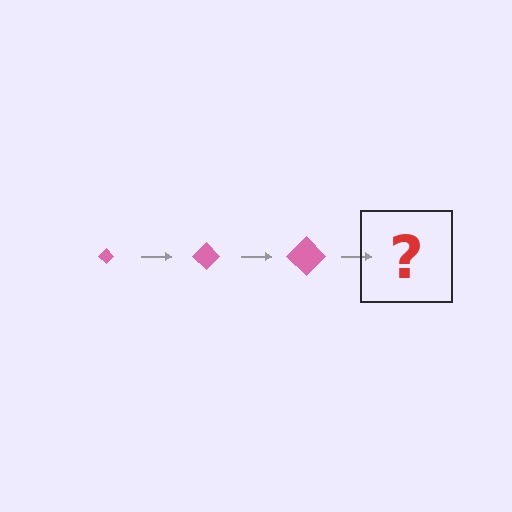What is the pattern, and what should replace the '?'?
The pattern is that the diamond gets progressively larger each step. The '?' should be a pink diamond, larger than the previous one.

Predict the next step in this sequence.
The next step is a pink diamond, larger than the previous one.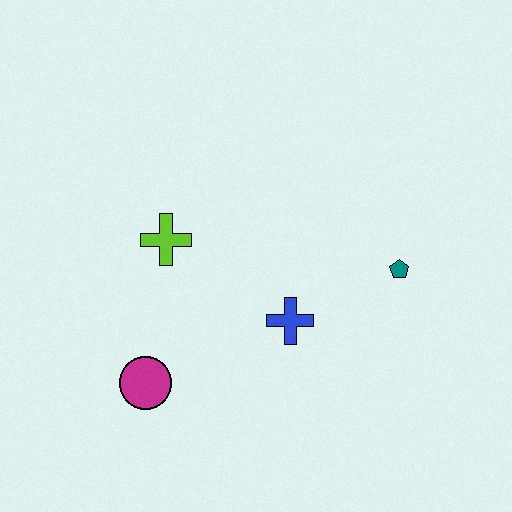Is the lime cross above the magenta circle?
Yes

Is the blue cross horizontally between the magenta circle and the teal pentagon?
Yes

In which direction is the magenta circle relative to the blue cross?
The magenta circle is to the left of the blue cross.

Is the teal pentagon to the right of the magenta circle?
Yes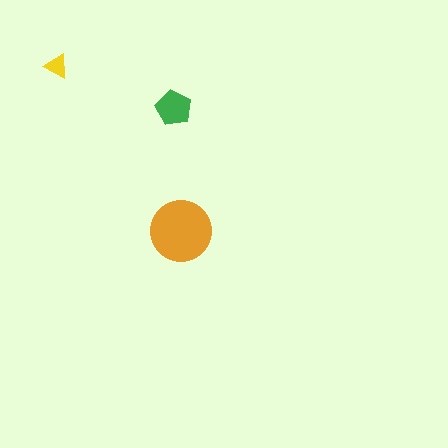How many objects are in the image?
There are 3 objects in the image.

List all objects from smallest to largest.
The yellow triangle, the green pentagon, the orange circle.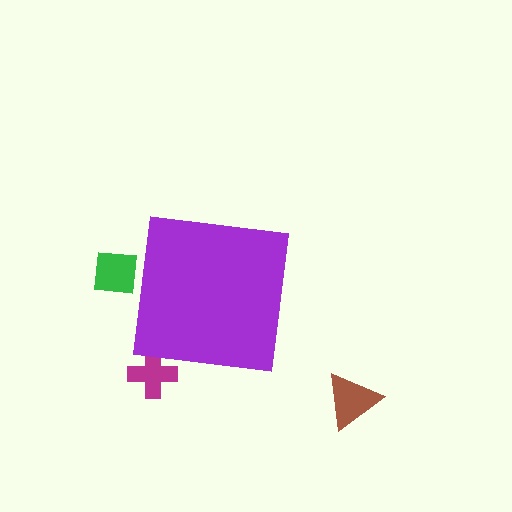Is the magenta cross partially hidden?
Yes, the magenta cross is partially hidden behind the purple square.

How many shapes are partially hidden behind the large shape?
2 shapes are partially hidden.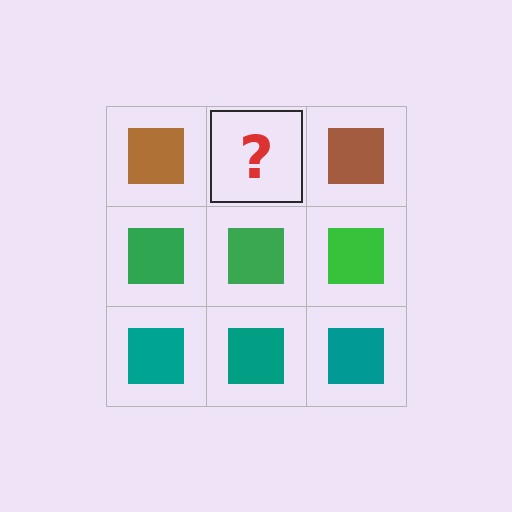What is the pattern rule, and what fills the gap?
The rule is that each row has a consistent color. The gap should be filled with a brown square.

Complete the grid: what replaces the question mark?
The question mark should be replaced with a brown square.